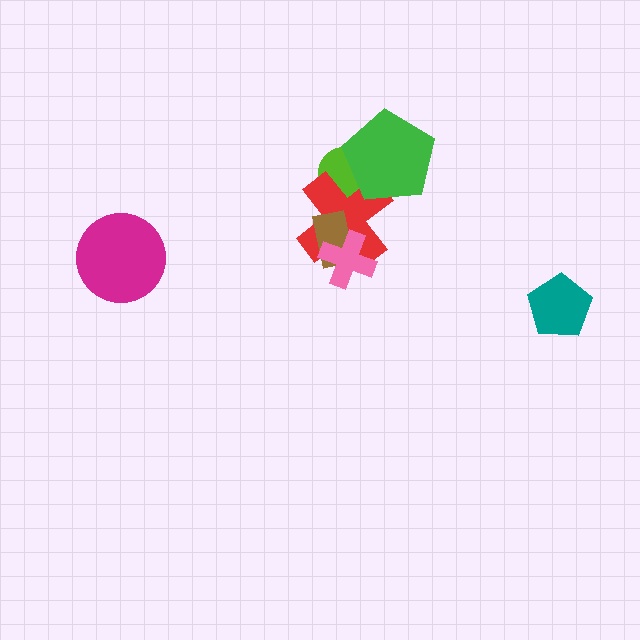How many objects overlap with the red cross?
4 objects overlap with the red cross.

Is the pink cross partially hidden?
No, no other shape covers it.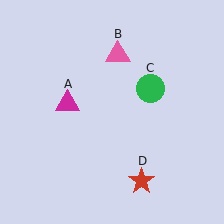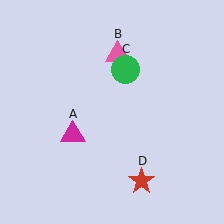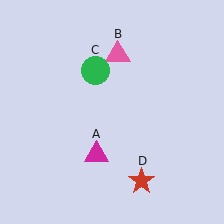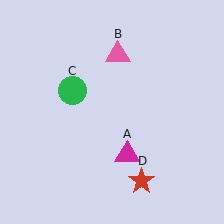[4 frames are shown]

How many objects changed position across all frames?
2 objects changed position: magenta triangle (object A), green circle (object C).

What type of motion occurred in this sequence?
The magenta triangle (object A), green circle (object C) rotated counterclockwise around the center of the scene.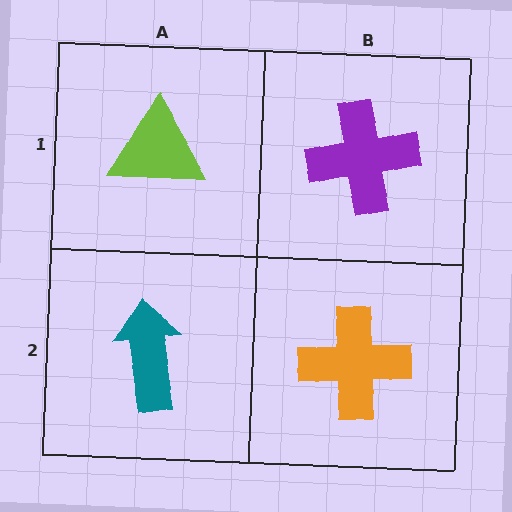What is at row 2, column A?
A teal arrow.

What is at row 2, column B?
An orange cross.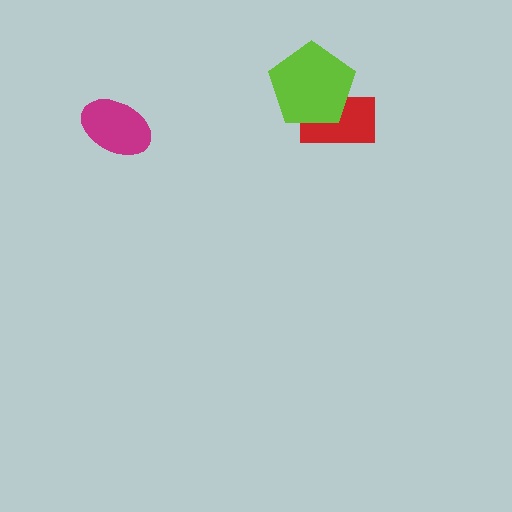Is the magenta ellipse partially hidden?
No, no other shape covers it.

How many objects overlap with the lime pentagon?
1 object overlaps with the lime pentagon.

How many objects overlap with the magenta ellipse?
0 objects overlap with the magenta ellipse.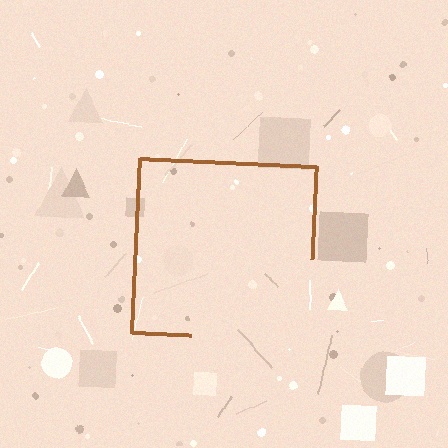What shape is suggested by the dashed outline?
The dashed outline suggests a square.